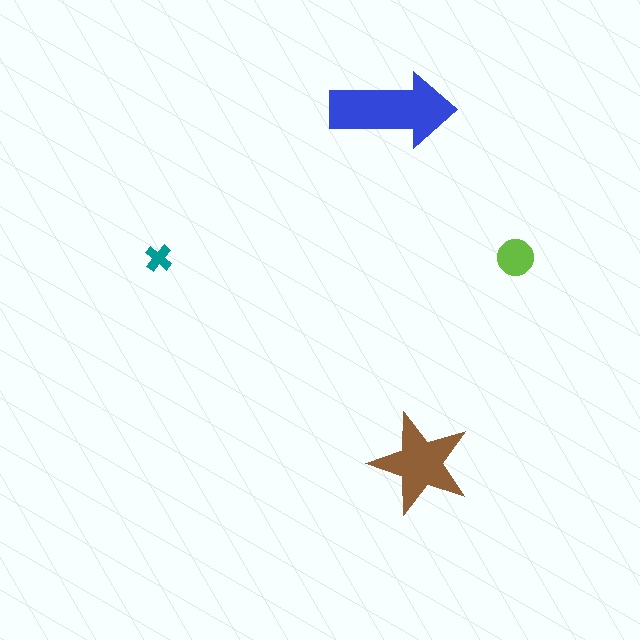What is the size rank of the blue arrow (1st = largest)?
1st.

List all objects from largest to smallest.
The blue arrow, the brown star, the lime circle, the teal cross.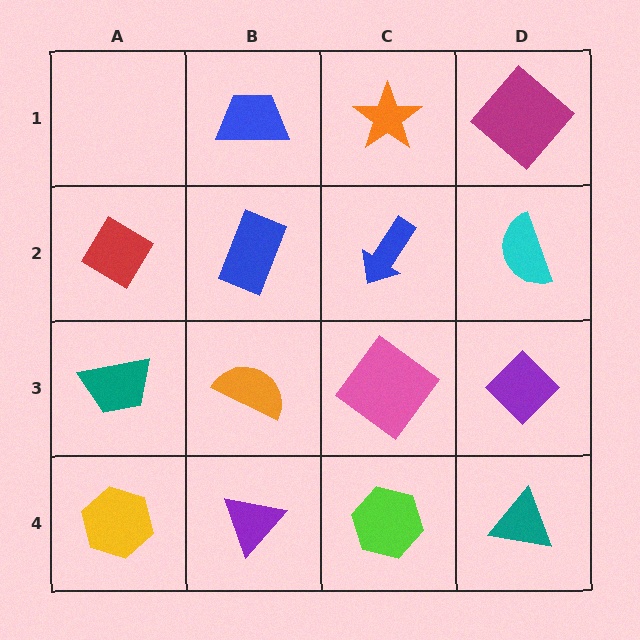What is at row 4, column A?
A yellow hexagon.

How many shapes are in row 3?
4 shapes.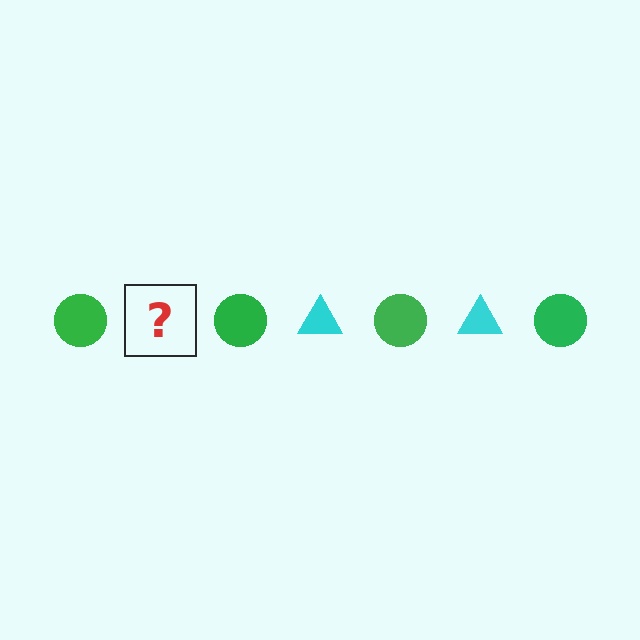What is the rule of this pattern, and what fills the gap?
The rule is that the pattern alternates between green circle and cyan triangle. The gap should be filled with a cyan triangle.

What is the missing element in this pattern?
The missing element is a cyan triangle.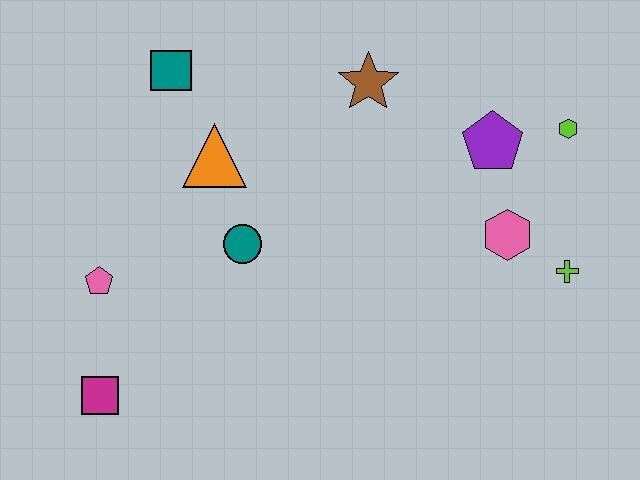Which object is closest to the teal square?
The orange triangle is closest to the teal square.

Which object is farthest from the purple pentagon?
The magenta square is farthest from the purple pentagon.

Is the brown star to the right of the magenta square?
Yes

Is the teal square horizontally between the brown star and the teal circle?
No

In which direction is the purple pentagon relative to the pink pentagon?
The purple pentagon is to the right of the pink pentagon.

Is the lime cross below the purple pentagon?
Yes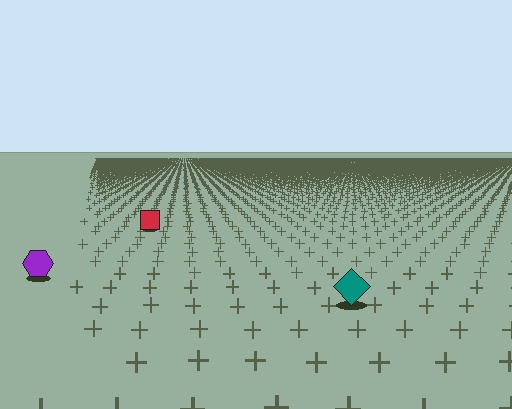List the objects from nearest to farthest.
From nearest to farthest: the teal diamond, the purple hexagon, the red square.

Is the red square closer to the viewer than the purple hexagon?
No. The purple hexagon is closer — you can tell from the texture gradient: the ground texture is coarser near it.